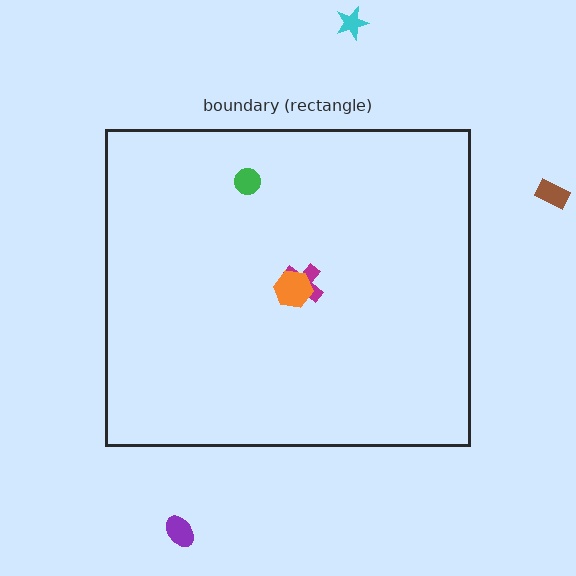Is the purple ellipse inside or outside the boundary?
Outside.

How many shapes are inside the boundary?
3 inside, 3 outside.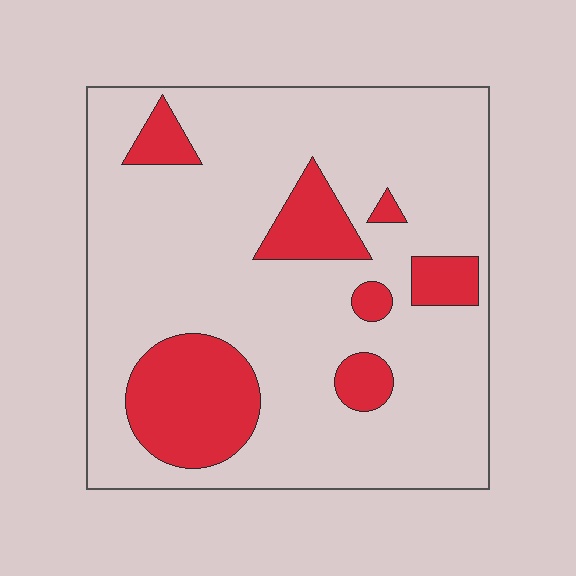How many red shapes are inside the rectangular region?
7.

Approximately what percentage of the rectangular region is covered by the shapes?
Approximately 20%.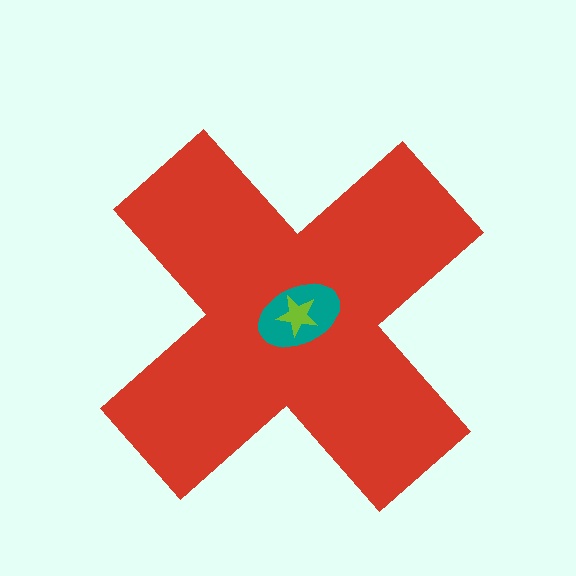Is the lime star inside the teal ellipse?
Yes.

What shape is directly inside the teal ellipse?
The lime star.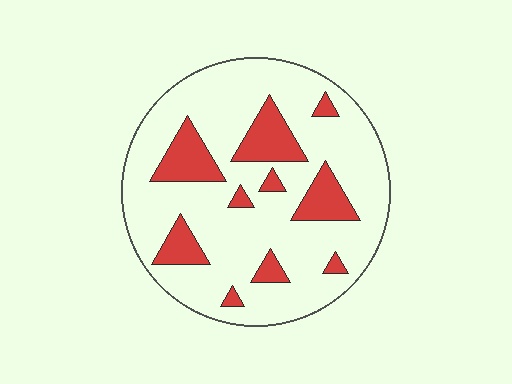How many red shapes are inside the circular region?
10.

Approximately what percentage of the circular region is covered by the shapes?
Approximately 20%.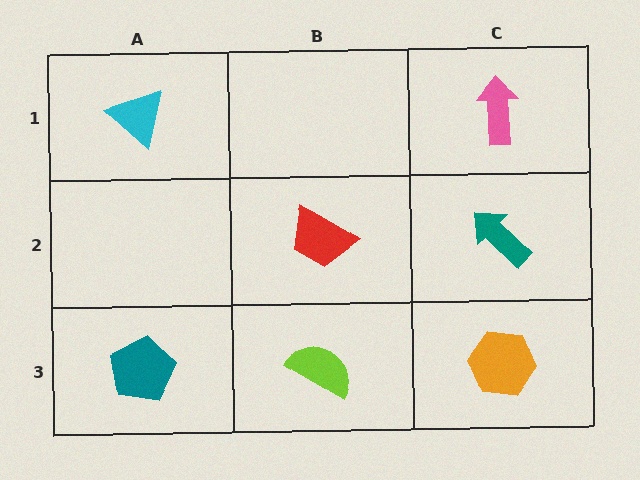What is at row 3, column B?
A lime semicircle.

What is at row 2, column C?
A teal arrow.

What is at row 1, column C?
A pink arrow.